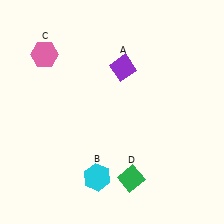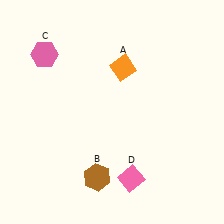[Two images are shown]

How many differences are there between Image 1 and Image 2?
There are 3 differences between the two images.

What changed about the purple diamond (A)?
In Image 1, A is purple. In Image 2, it changed to orange.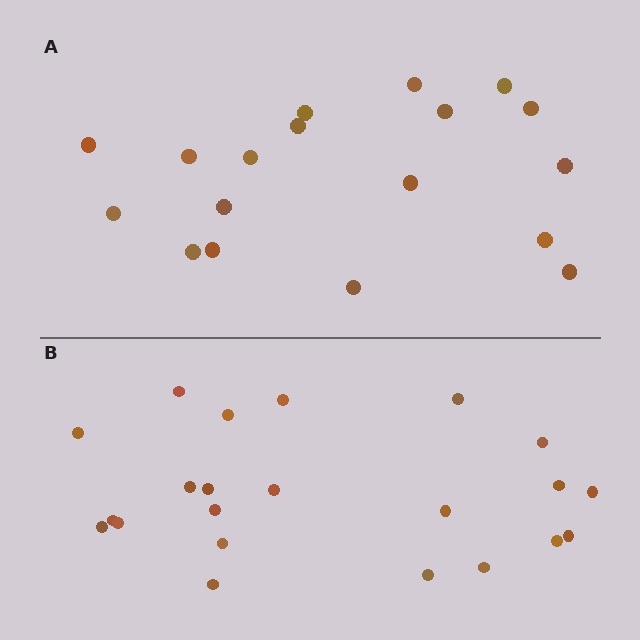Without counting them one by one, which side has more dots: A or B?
Region B (the bottom region) has more dots.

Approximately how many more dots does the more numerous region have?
Region B has about 4 more dots than region A.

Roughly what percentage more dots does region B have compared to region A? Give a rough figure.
About 20% more.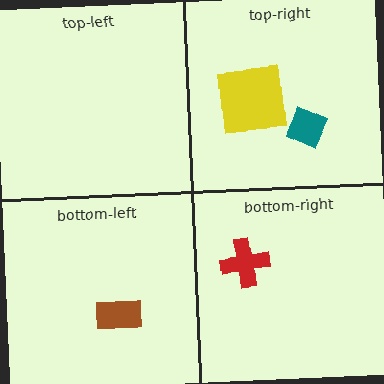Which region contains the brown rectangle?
The bottom-left region.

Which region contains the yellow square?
The top-right region.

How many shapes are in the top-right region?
2.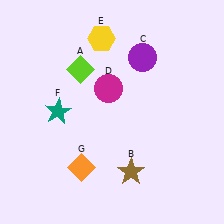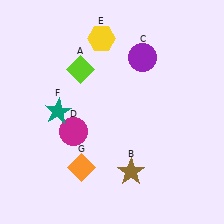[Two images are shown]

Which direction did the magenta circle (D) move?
The magenta circle (D) moved down.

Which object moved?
The magenta circle (D) moved down.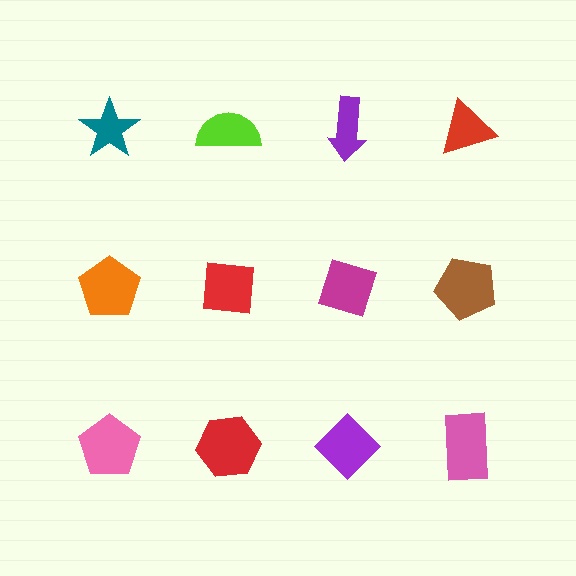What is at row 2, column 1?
An orange pentagon.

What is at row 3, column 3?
A purple diamond.